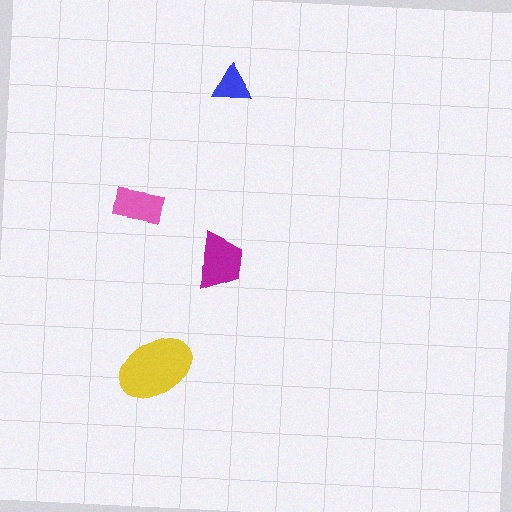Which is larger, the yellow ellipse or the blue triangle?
The yellow ellipse.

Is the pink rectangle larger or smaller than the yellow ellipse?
Smaller.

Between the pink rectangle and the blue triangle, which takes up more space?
The pink rectangle.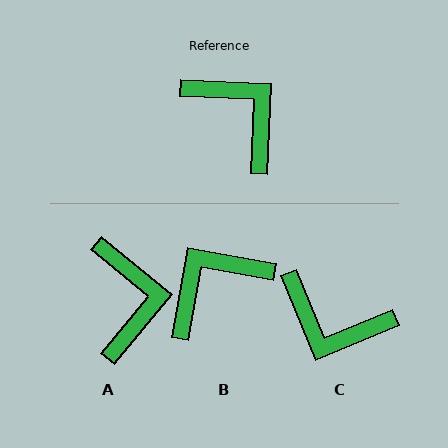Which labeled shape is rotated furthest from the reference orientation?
C, about 155 degrees away.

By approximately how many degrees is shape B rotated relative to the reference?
Approximately 83 degrees counter-clockwise.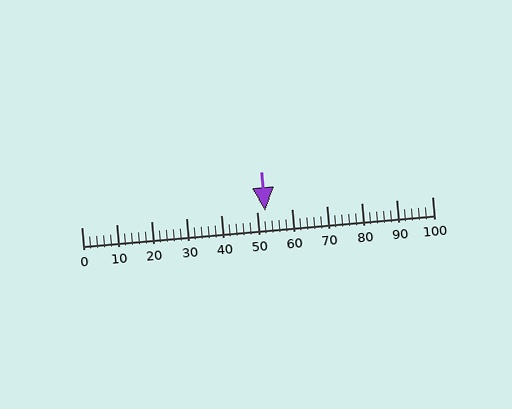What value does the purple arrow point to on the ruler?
The purple arrow points to approximately 52.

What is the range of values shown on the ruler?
The ruler shows values from 0 to 100.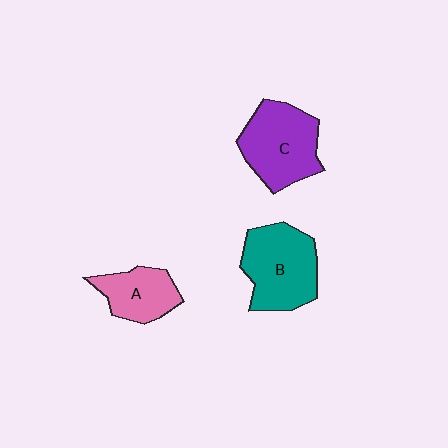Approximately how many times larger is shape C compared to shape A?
Approximately 1.5 times.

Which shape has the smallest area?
Shape A (pink).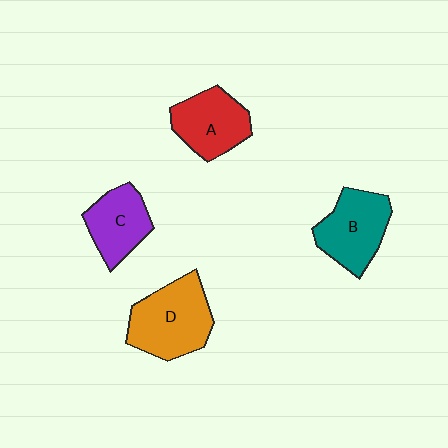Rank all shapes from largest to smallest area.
From largest to smallest: D (orange), B (teal), A (red), C (purple).